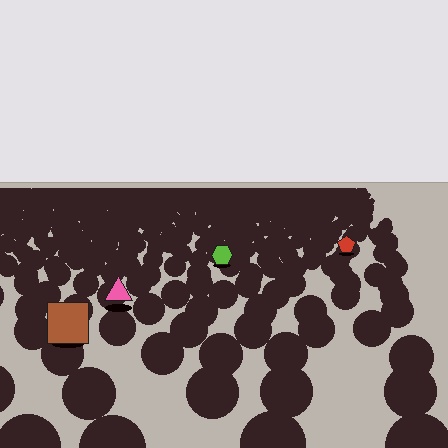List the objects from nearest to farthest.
From nearest to farthest: the brown square, the pink triangle, the lime hexagon, the red pentagon.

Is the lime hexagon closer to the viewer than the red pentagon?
Yes. The lime hexagon is closer — you can tell from the texture gradient: the ground texture is coarser near it.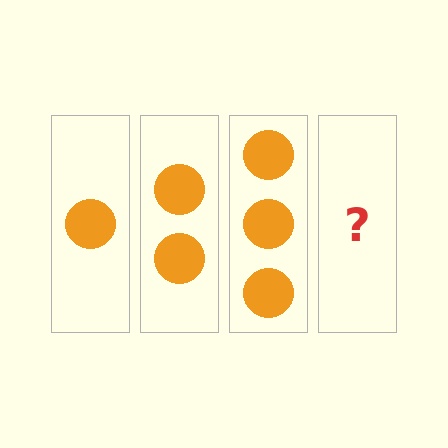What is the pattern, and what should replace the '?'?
The pattern is that each step adds one more circle. The '?' should be 4 circles.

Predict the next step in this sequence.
The next step is 4 circles.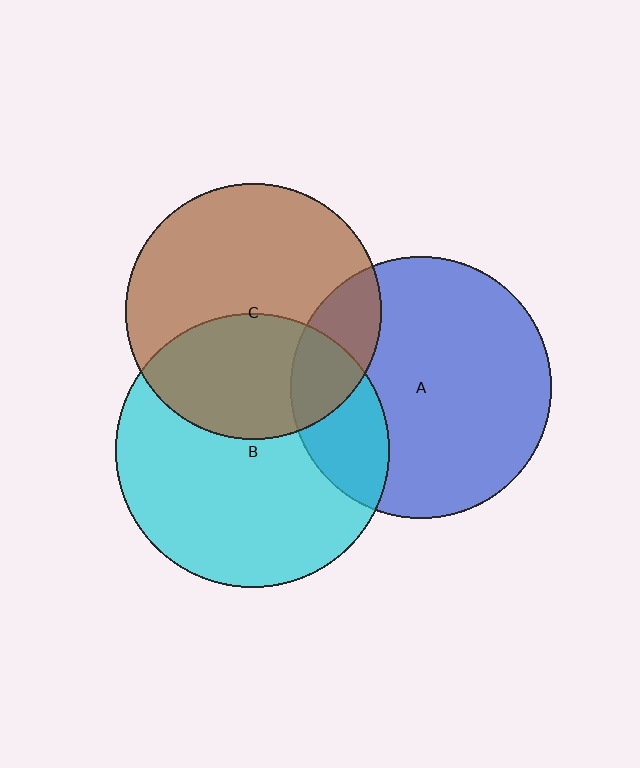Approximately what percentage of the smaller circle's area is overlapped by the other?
Approximately 40%.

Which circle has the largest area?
Circle B (cyan).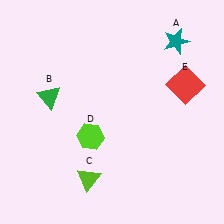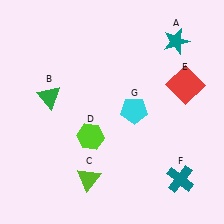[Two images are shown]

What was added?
A teal cross (F), a cyan pentagon (G) were added in Image 2.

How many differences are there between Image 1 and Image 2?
There are 2 differences between the two images.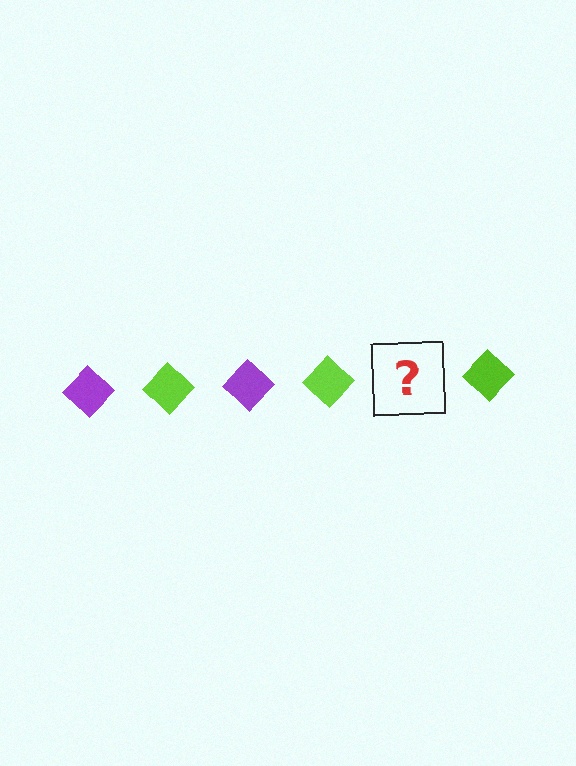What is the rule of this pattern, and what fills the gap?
The rule is that the pattern cycles through purple, lime diamonds. The gap should be filled with a purple diamond.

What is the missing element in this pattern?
The missing element is a purple diamond.